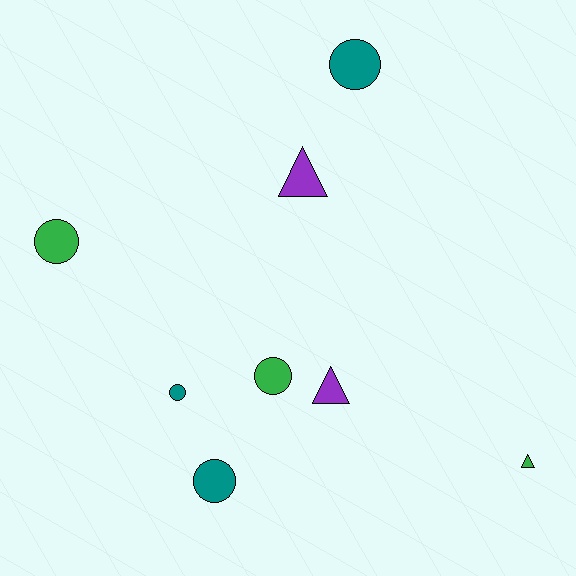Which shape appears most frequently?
Circle, with 5 objects.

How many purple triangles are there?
There are 2 purple triangles.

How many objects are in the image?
There are 8 objects.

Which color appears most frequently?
Teal, with 3 objects.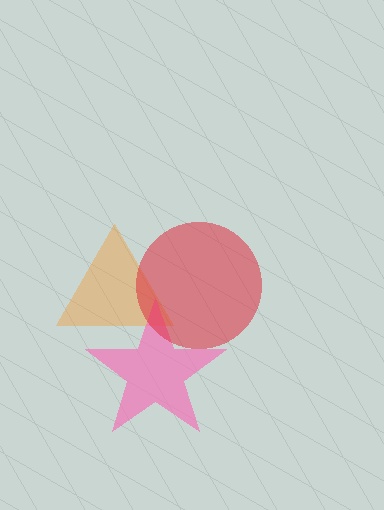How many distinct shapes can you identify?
There are 3 distinct shapes: an orange triangle, a pink star, a red circle.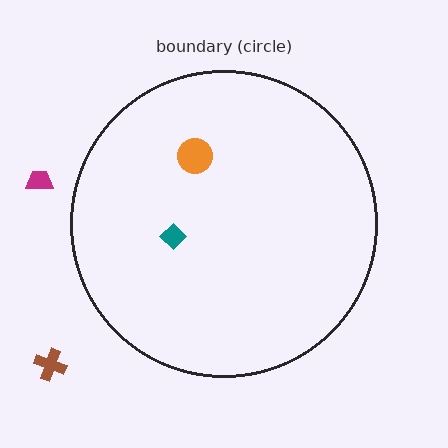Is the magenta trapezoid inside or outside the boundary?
Outside.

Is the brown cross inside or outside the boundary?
Outside.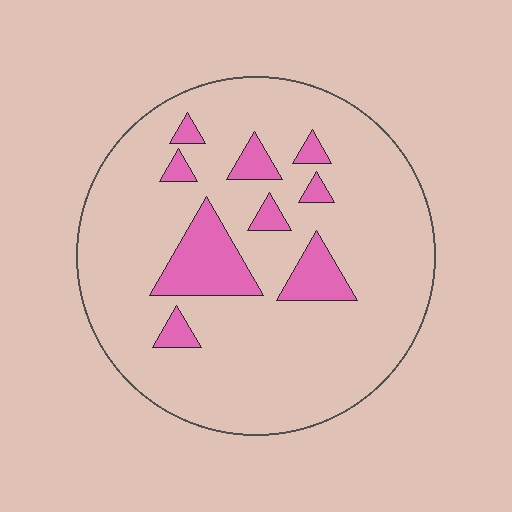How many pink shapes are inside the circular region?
9.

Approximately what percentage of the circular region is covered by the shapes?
Approximately 15%.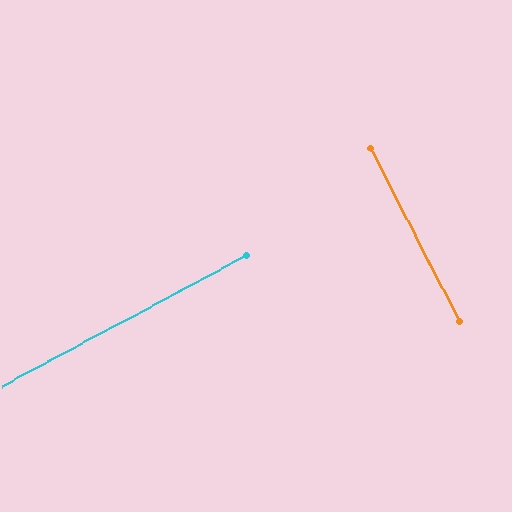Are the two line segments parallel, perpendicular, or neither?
Perpendicular — they meet at approximately 89°.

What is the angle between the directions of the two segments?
Approximately 89 degrees.